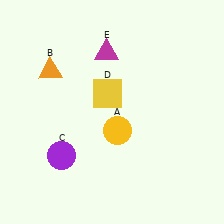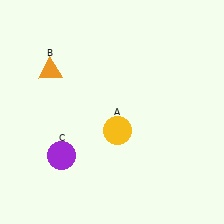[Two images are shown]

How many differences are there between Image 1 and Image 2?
There are 2 differences between the two images.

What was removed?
The magenta triangle (E), the yellow square (D) were removed in Image 2.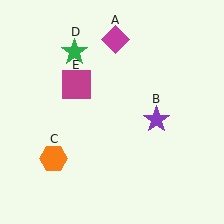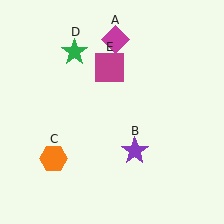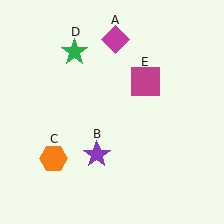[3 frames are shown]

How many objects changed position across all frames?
2 objects changed position: purple star (object B), magenta square (object E).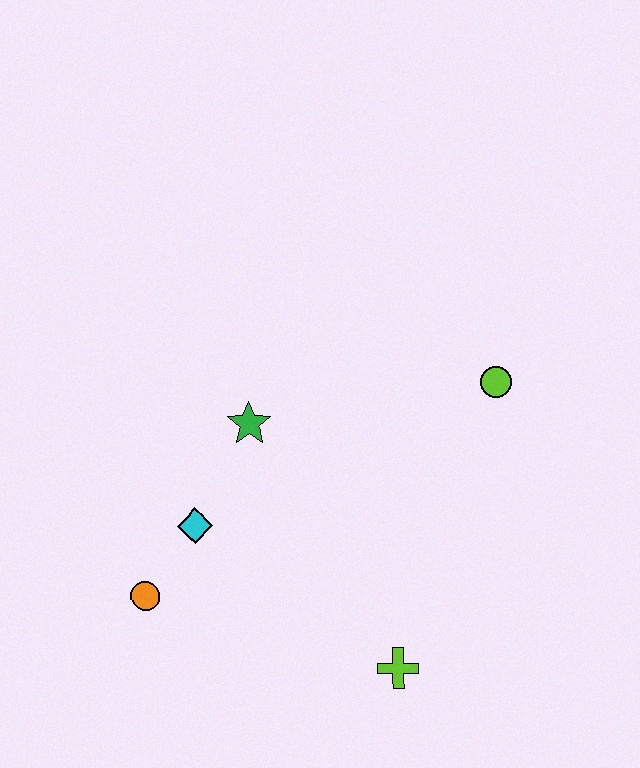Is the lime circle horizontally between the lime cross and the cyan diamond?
No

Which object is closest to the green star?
The cyan diamond is closest to the green star.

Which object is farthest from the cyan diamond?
The lime circle is farthest from the cyan diamond.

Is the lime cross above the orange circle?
No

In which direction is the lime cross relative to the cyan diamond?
The lime cross is to the right of the cyan diamond.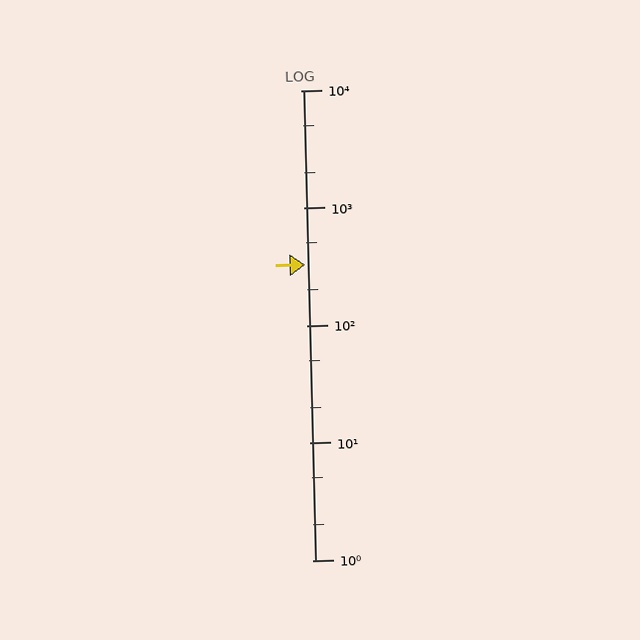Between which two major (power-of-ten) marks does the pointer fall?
The pointer is between 100 and 1000.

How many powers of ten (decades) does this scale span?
The scale spans 4 decades, from 1 to 10000.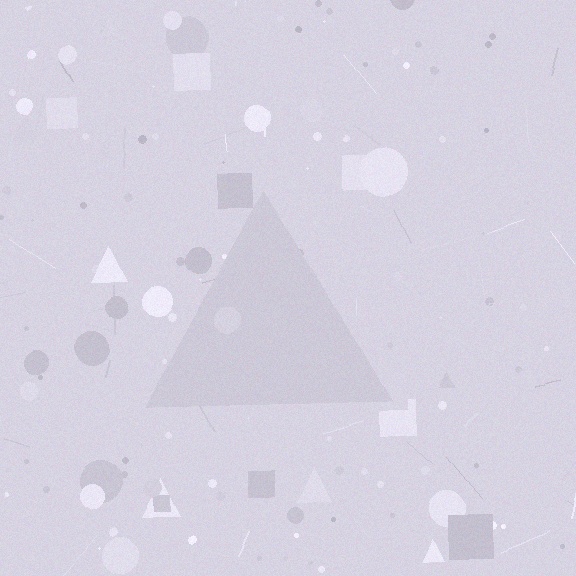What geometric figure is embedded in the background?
A triangle is embedded in the background.